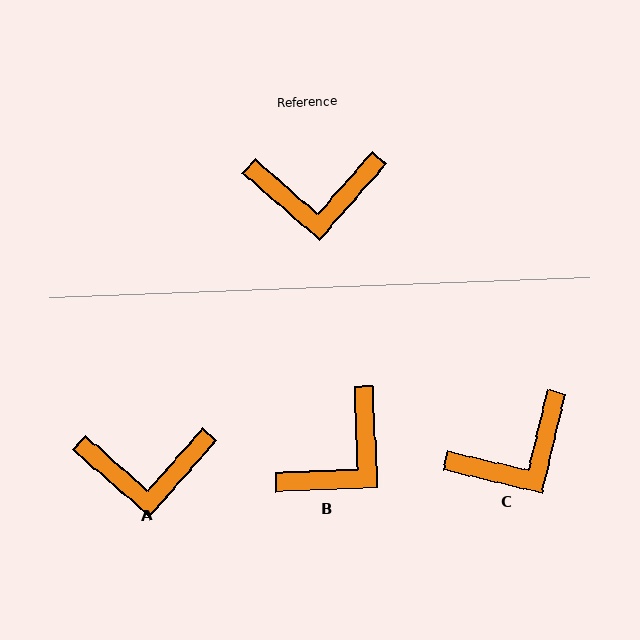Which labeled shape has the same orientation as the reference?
A.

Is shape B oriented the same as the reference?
No, it is off by about 44 degrees.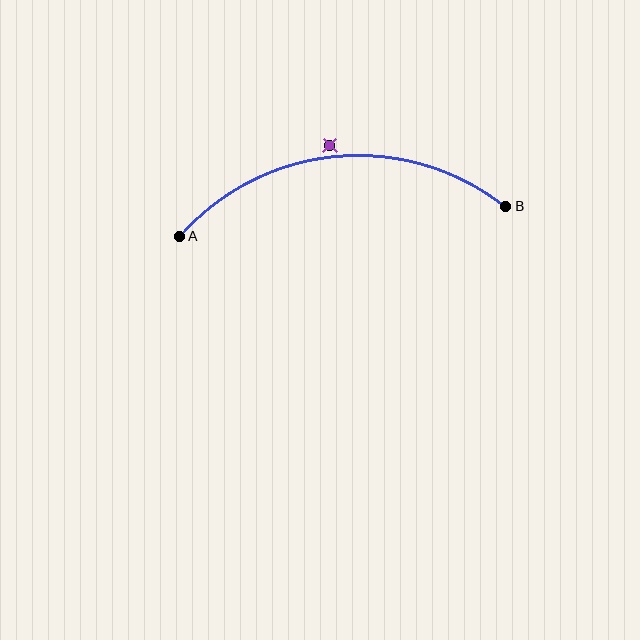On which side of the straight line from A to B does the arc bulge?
The arc bulges above the straight line connecting A and B.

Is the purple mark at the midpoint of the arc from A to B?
No — the purple mark does not lie on the arc at all. It sits slightly outside the curve.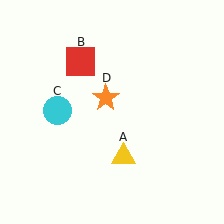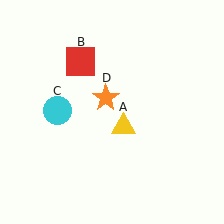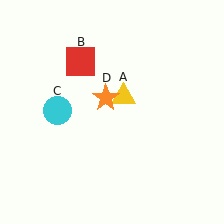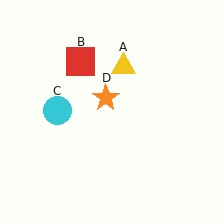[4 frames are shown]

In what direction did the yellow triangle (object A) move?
The yellow triangle (object A) moved up.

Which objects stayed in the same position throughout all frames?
Red square (object B) and cyan circle (object C) and orange star (object D) remained stationary.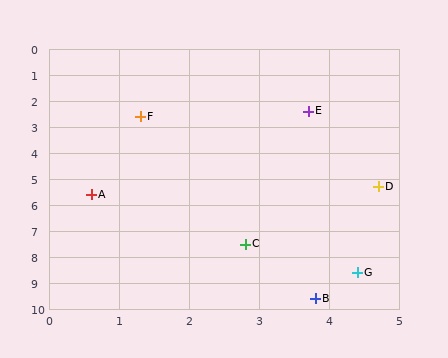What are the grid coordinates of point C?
Point C is at approximately (2.8, 7.5).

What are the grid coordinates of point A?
Point A is at approximately (0.6, 5.6).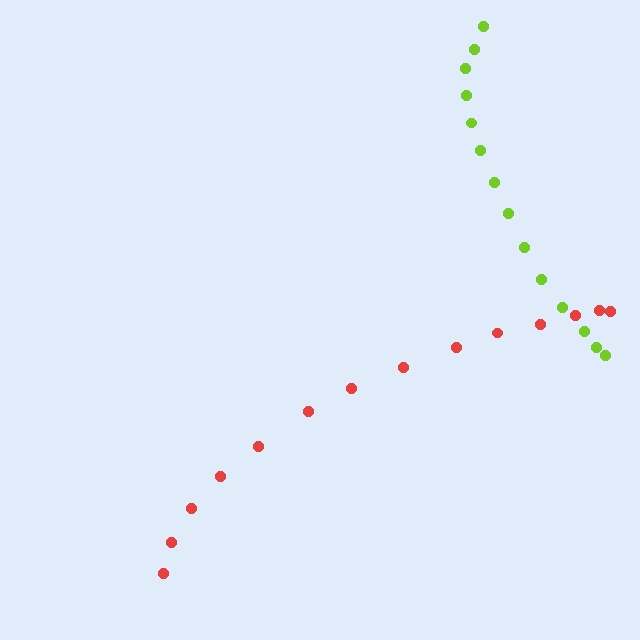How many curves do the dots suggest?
There are 2 distinct paths.